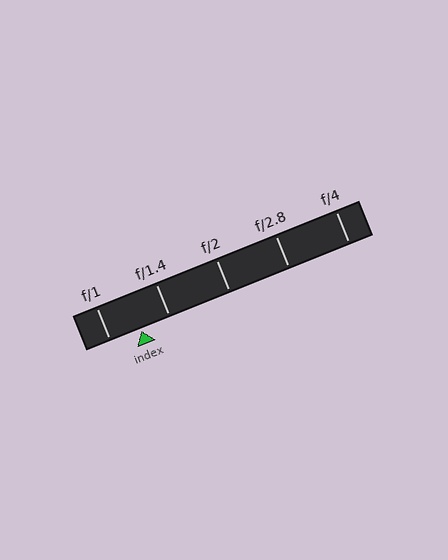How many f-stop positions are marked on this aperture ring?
There are 5 f-stop positions marked.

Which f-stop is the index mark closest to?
The index mark is closest to f/1.4.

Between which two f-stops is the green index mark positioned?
The index mark is between f/1 and f/1.4.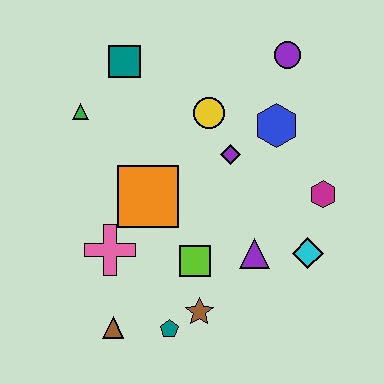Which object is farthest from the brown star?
The purple circle is farthest from the brown star.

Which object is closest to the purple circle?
The blue hexagon is closest to the purple circle.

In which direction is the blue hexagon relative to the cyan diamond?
The blue hexagon is above the cyan diamond.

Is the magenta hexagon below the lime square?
No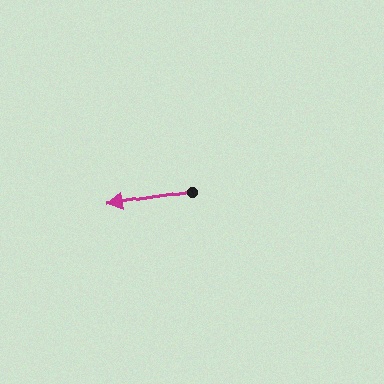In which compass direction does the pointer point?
West.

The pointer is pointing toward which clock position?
Roughly 9 o'clock.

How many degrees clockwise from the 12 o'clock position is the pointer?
Approximately 261 degrees.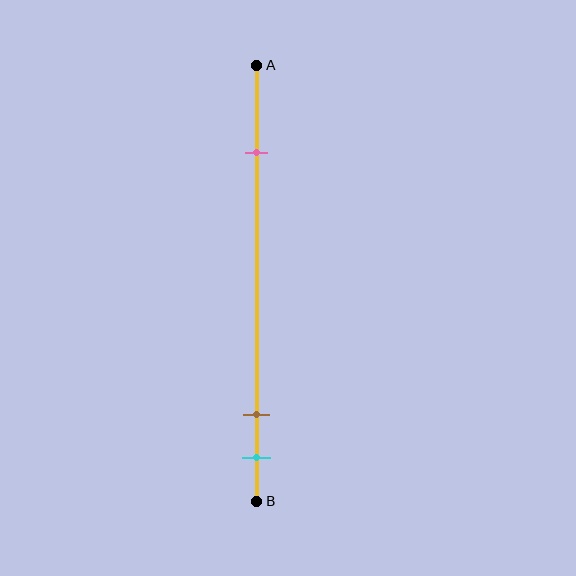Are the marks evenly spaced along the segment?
No, the marks are not evenly spaced.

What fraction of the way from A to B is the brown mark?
The brown mark is approximately 80% (0.8) of the way from A to B.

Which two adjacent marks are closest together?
The brown and cyan marks are the closest adjacent pair.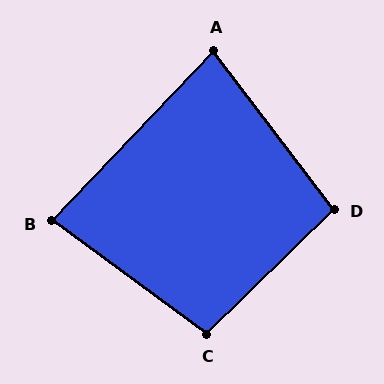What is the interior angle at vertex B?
Approximately 83 degrees (acute).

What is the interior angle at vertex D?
Approximately 97 degrees (obtuse).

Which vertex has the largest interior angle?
C, at approximately 99 degrees.